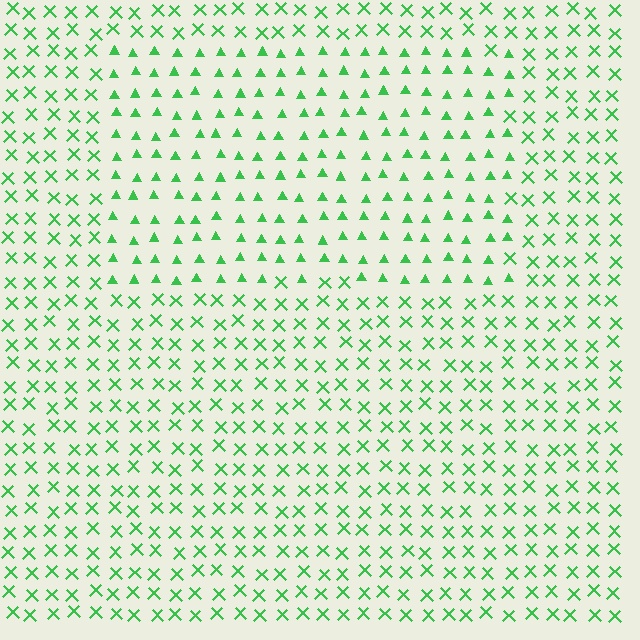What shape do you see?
I see a rectangle.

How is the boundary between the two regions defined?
The boundary is defined by a change in element shape: triangles inside vs. X marks outside. All elements share the same color and spacing.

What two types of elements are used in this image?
The image uses triangles inside the rectangle region and X marks outside it.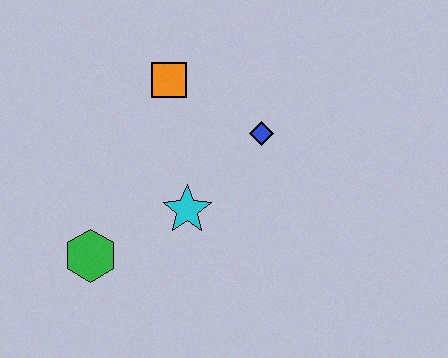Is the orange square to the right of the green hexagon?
Yes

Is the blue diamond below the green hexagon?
No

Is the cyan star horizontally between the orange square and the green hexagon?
No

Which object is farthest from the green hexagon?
The blue diamond is farthest from the green hexagon.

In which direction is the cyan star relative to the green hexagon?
The cyan star is to the right of the green hexagon.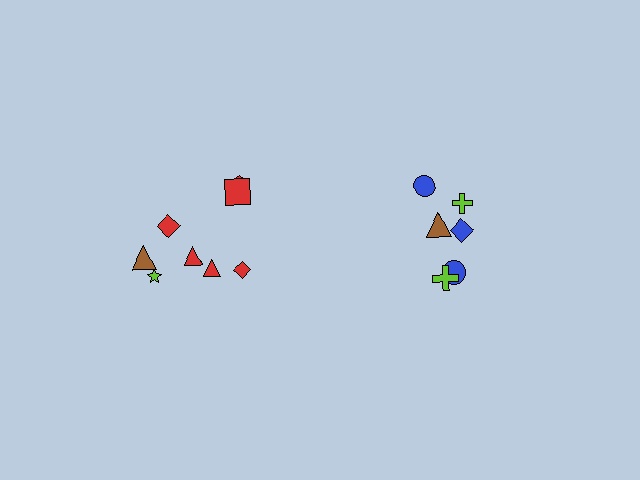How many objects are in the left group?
There are 8 objects.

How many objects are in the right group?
There are 6 objects.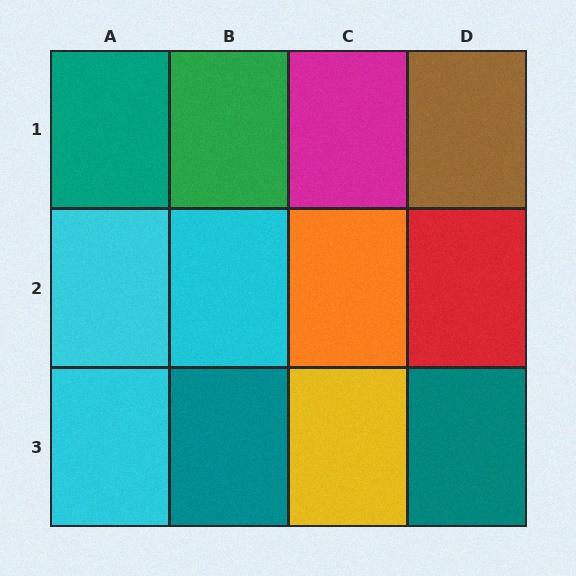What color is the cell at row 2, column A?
Cyan.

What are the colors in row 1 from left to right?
Teal, green, magenta, brown.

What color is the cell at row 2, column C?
Orange.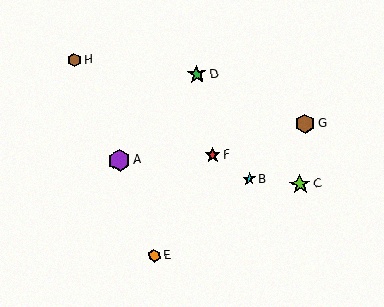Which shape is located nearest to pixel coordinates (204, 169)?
The red star (labeled F) at (213, 155) is nearest to that location.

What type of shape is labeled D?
Shape D is a green star.